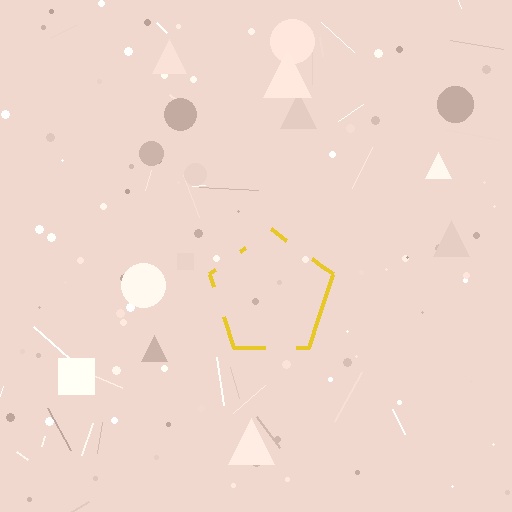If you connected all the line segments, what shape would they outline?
They would outline a pentagon.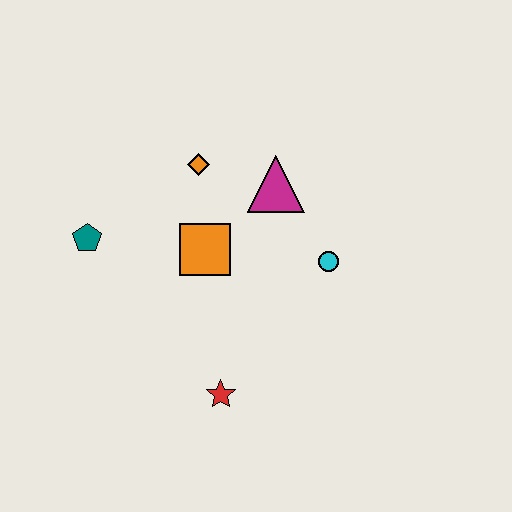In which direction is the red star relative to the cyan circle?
The red star is below the cyan circle.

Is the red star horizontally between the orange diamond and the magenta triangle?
Yes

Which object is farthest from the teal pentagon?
The cyan circle is farthest from the teal pentagon.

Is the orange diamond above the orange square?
Yes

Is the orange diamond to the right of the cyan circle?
No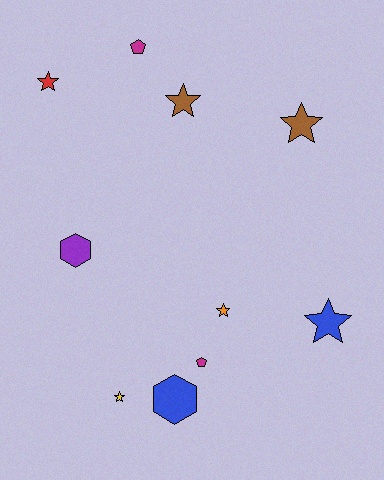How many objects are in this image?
There are 10 objects.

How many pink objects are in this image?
There are no pink objects.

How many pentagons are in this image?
There are 2 pentagons.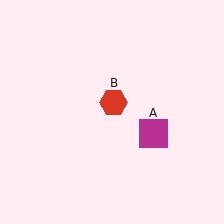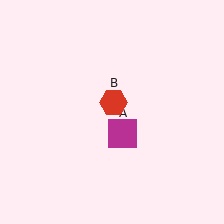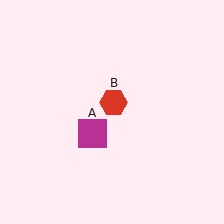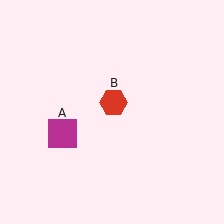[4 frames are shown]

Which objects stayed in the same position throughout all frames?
Red hexagon (object B) remained stationary.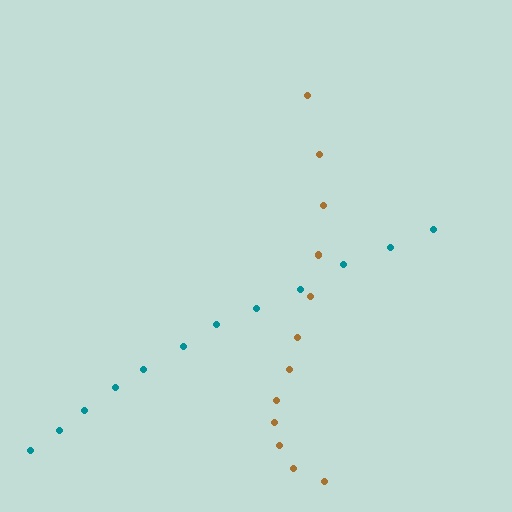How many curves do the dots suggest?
There are 2 distinct paths.